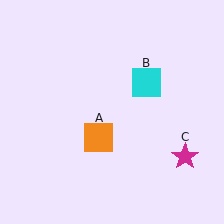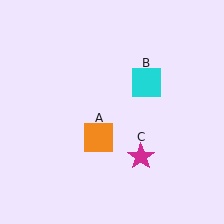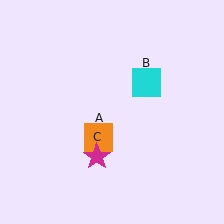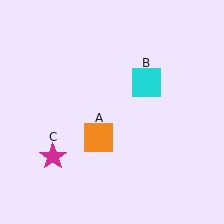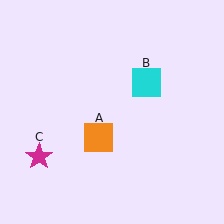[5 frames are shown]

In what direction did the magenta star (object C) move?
The magenta star (object C) moved left.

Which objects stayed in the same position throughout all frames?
Orange square (object A) and cyan square (object B) remained stationary.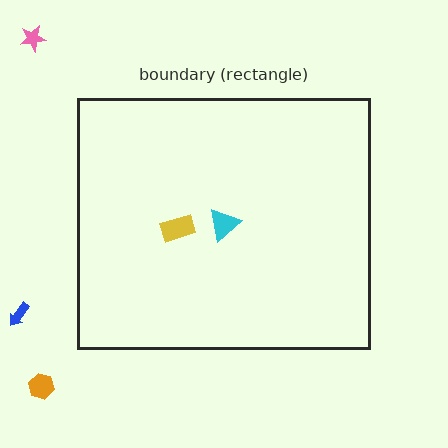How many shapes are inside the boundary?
2 inside, 3 outside.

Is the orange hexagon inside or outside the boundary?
Outside.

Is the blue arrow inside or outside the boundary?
Outside.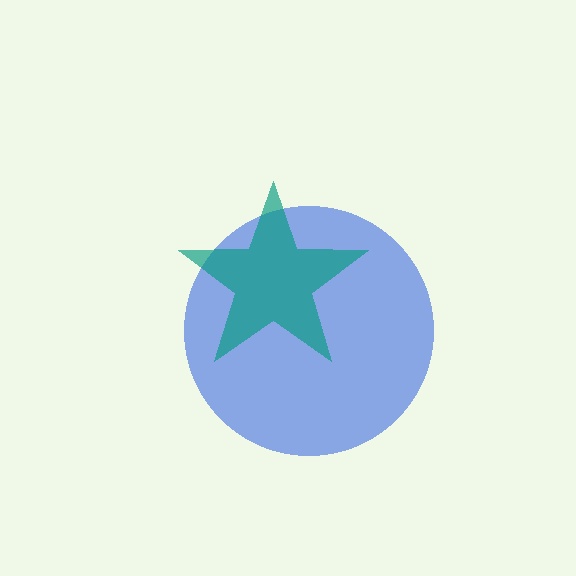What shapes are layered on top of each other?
The layered shapes are: a blue circle, a teal star.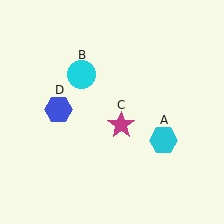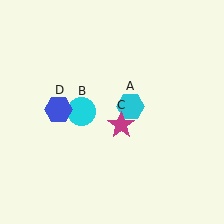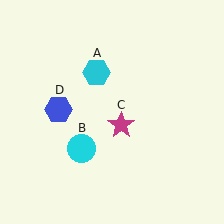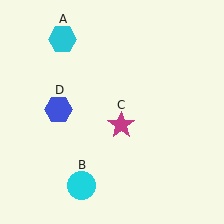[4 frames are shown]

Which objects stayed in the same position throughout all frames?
Magenta star (object C) and blue hexagon (object D) remained stationary.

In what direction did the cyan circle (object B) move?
The cyan circle (object B) moved down.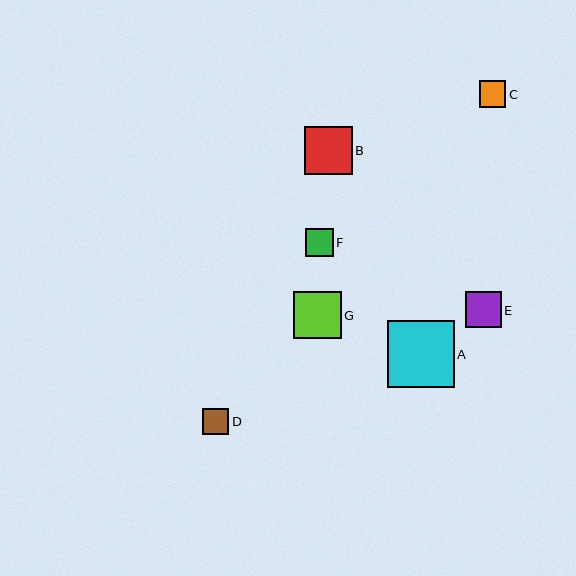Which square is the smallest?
Square D is the smallest with a size of approximately 26 pixels.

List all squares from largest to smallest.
From largest to smallest: A, B, G, E, F, C, D.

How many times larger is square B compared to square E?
Square B is approximately 1.3 times the size of square E.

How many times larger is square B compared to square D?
Square B is approximately 1.8 times the size of square D.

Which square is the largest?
Square A is the largest with a size of approximately 67 pixels.